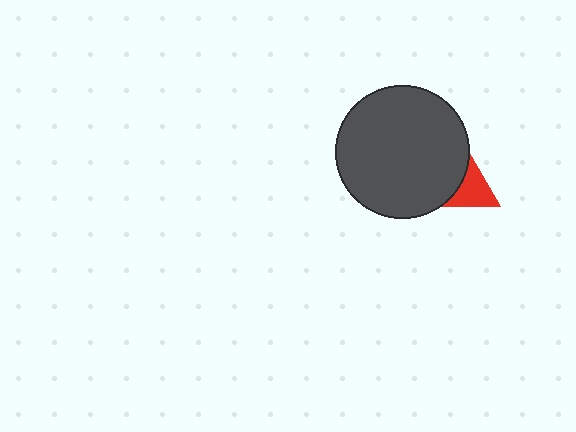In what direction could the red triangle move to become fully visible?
The red triangle could move right. That would shift it out from behind the dark gray circle entirely.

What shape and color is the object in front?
The object in front is a dark gray circle.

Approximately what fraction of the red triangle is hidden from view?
Roughly 66% of the red triangle is hidden behind the dark gray circle.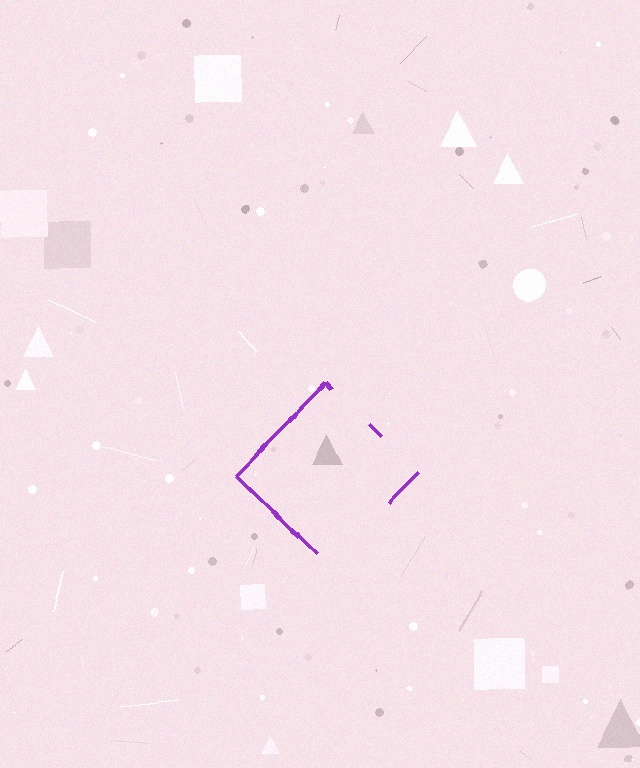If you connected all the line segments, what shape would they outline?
They would outline a diamond.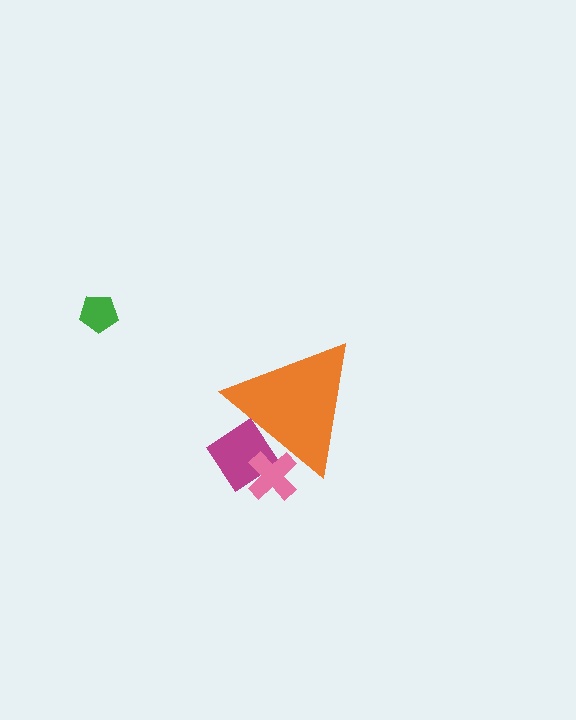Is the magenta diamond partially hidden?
Yes, the magenta diamond is partially hidden behind the orange triangle.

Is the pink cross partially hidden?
Yes, the pink cross is partially hidden behind the orange triangle.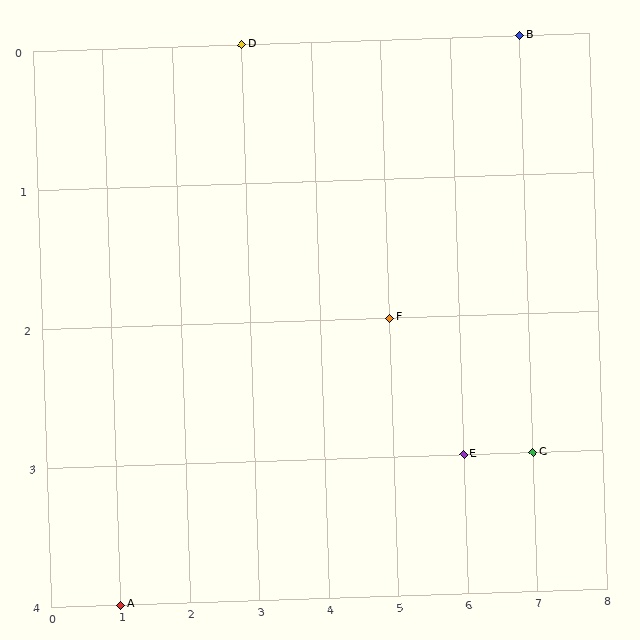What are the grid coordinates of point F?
Point F is at grid coordinates (5, 2).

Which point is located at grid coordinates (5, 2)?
Point F is at (5, 2).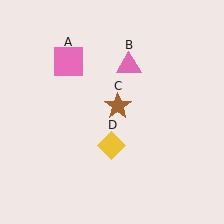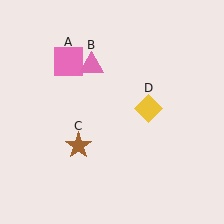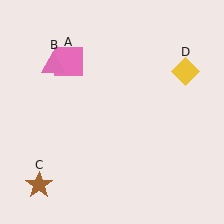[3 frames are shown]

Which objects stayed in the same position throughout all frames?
Pink square (object A) remained stationary.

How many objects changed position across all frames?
3 objects changed position: pink triangle (object B), brown star (object C), yellow diamond (object D).